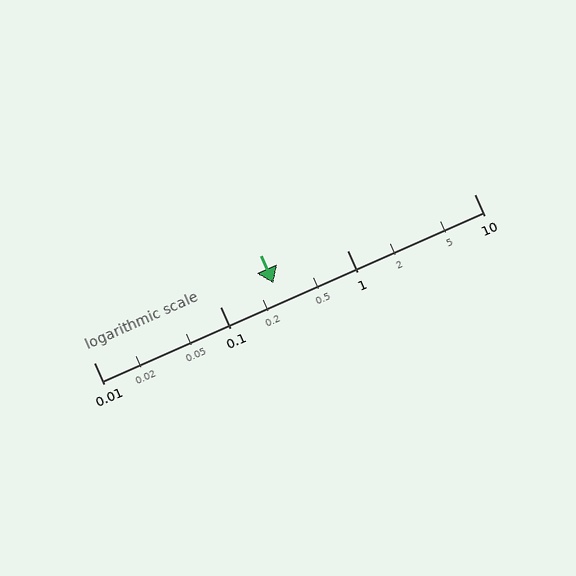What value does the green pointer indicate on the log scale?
The pointer indicates approximately 0.26.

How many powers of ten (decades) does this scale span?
The scale spans 3 decades, from 0.01 to 10.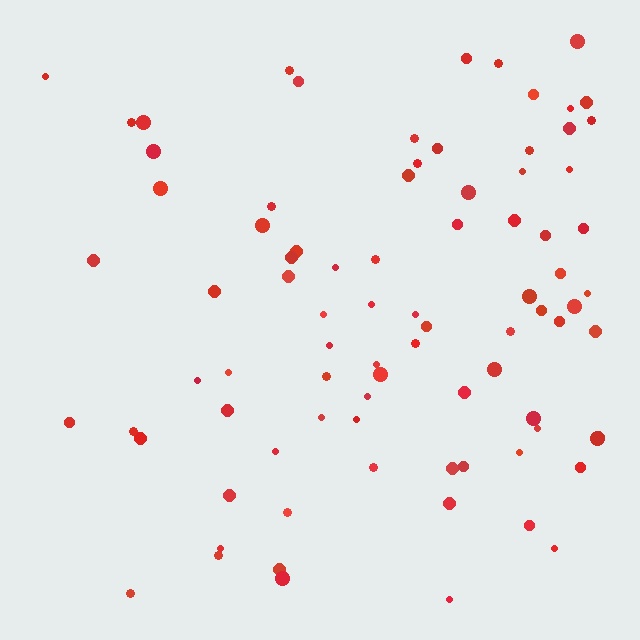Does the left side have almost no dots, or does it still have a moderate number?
Still a moderate number, just noticeably fewer than the right.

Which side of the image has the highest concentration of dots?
The right.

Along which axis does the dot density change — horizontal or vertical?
Horizontal.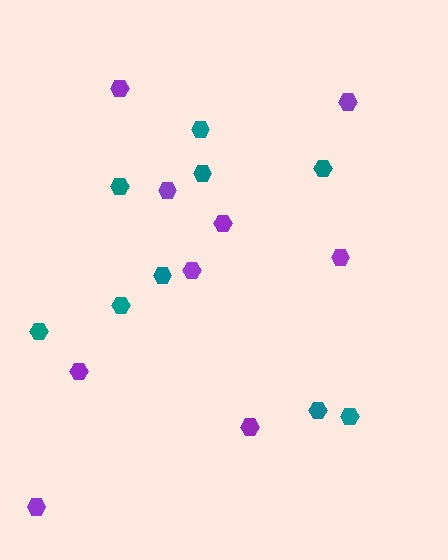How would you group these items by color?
There are 2 groups: one group of purple hexagons (9) and one group of teal hexagons (9).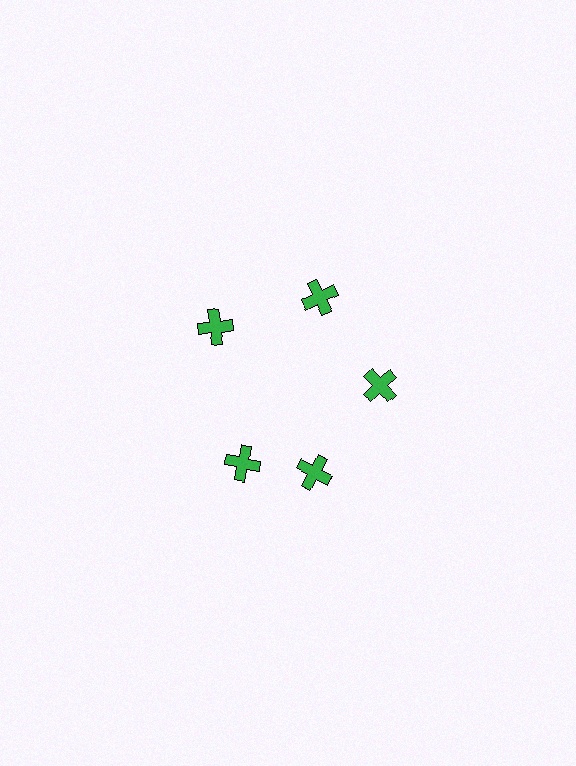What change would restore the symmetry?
The symmetry would be restored by rotating it back into even spacing with its neighbors so that all 5 crosses sit at equal angles and equal distance from the center.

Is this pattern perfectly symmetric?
No. The 5 green crosses are arranged in a ring, but one element near the 8 o'clock position is rotated out of alignment along the ring, breaking the 5-fold rotational symmetry.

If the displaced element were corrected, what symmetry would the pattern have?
It would have 5-fold rotational symmetry — the pattern would map onto itself every 72 degrees.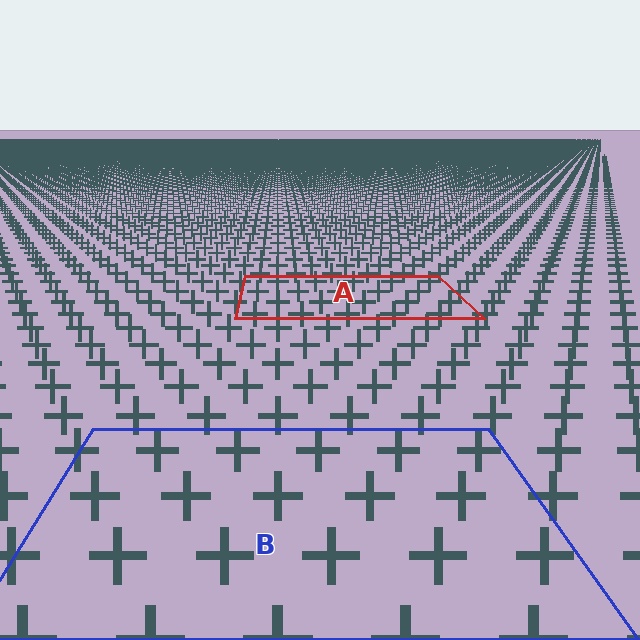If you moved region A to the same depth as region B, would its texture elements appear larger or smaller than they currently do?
They would appear larger. At a closer depth, the same texture elements are projected at a bigger on-screen size.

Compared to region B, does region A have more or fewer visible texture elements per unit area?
Region A has more texture elements per unit area — they are packed more densely because it is farther away.